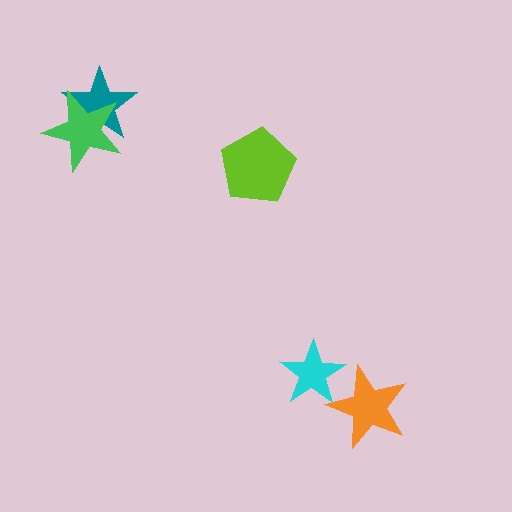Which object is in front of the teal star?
The green star is in front of the teal star.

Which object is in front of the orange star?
The cyan star is in front of the orange star.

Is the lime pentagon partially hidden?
No, no other shape covers it.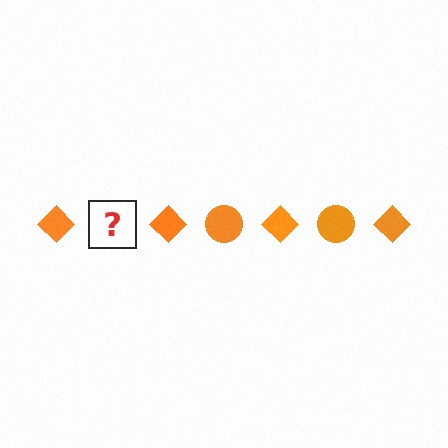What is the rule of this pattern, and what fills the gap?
The rule is that the pattern cycles through diamond, circle shapes in orange. The gap should be filled with an orange circle.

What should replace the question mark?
The question mark should be replaced with an orange circle.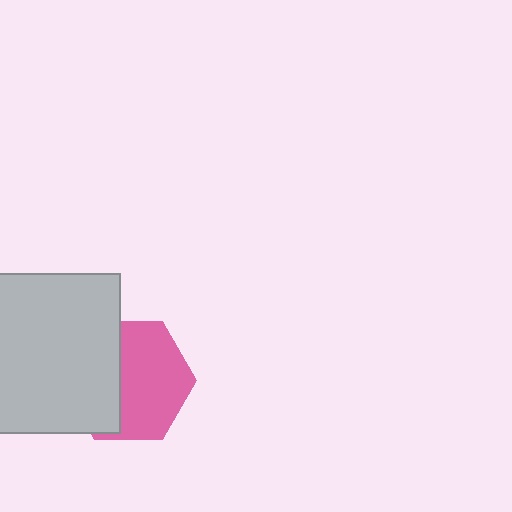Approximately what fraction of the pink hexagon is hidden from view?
Roughly 42% of the pink hexagon is hidden behind the light gray square.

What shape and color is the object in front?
The object in front is a light gray square.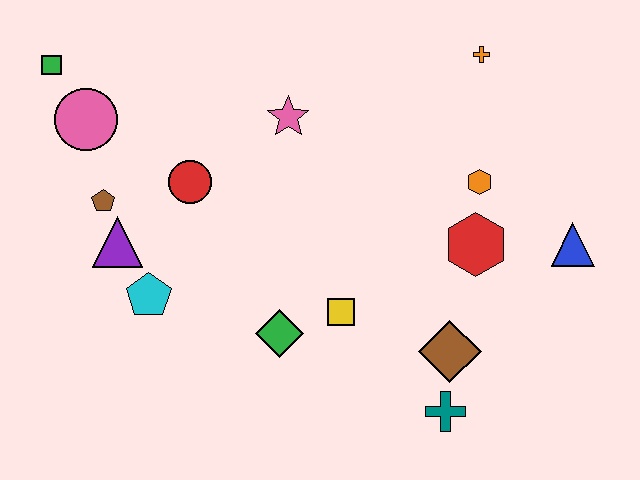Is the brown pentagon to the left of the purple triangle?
Yes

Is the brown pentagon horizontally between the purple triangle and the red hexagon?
No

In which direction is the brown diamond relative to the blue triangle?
The brown diamond is to the left of the blue triangle.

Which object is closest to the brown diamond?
The teal cross is closest to the brown diamond.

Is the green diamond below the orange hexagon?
Yes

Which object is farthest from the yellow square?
The green square is farthest from the yellow square.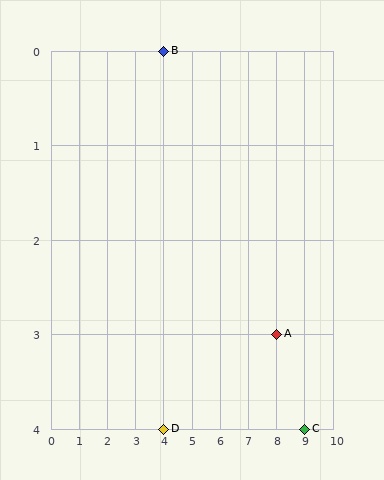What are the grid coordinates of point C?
Point C is at grid coordinates (9, 4).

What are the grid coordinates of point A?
Point A is at grid coordinates (8, 3).